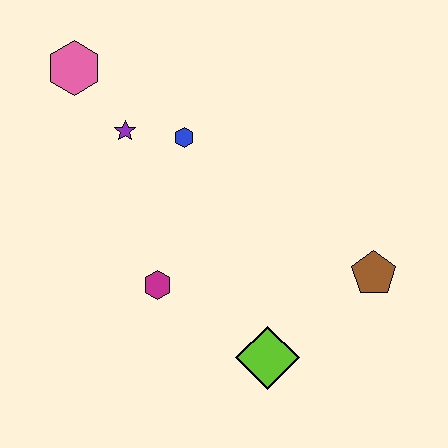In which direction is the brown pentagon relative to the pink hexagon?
The brown pentagon is to the right of the pink hexagon.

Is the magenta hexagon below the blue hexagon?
Yes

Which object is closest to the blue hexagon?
The purple star is closest to the blue hexagon.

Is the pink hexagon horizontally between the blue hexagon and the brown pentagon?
No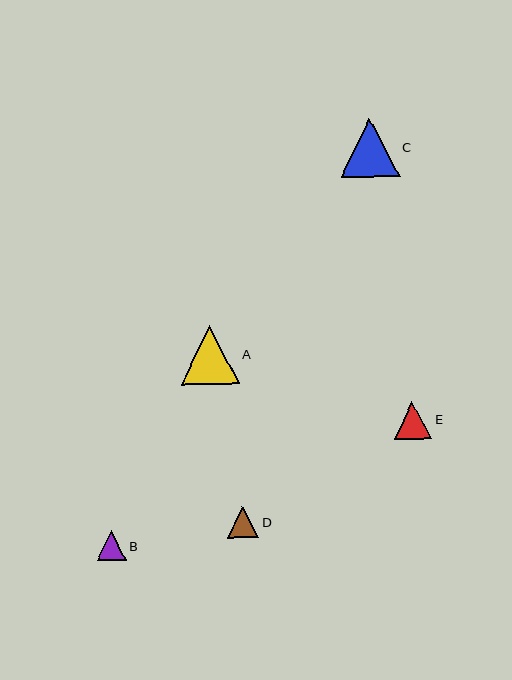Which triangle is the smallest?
Triangle B is the smallest with a size of approximately 29 pixels.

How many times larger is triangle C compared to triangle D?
Triangle C is approximately 1.9 times the size of triangle D.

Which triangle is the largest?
Triangle C is the largest with a size of approximately 59 pixels.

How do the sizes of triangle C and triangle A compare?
Triangle C and triangle A are approximately the same size.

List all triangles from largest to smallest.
From largest to smallest: C, A, E, D, B.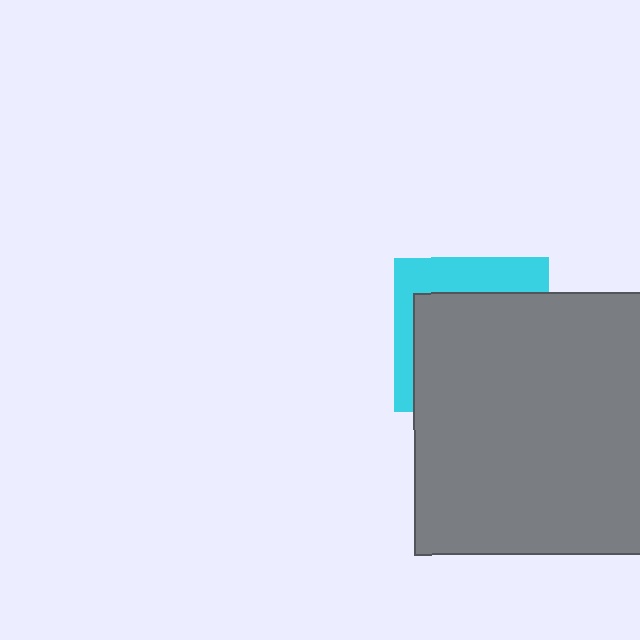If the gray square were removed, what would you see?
You would see the complete cyan square.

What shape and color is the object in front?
The object in front is a gray square.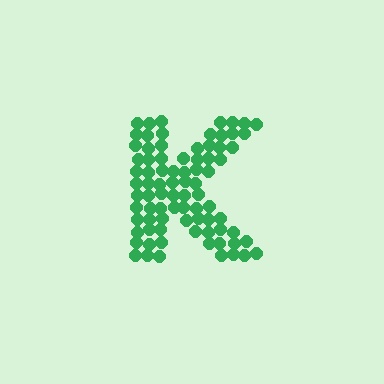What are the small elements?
The small elements are circles.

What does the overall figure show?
The overall figure shows the letter K.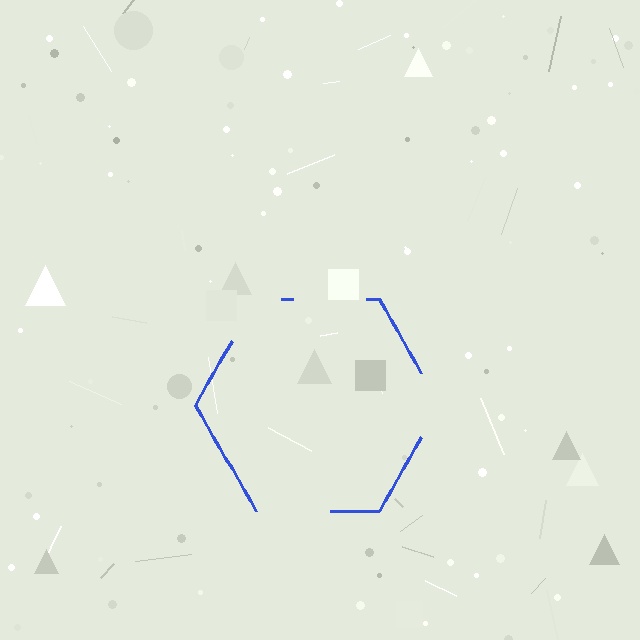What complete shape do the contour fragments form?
The contour fragments form a hexagon.